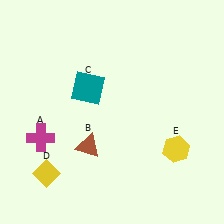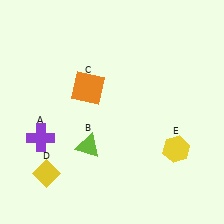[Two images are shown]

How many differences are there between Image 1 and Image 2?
There are 3 differences between the two images.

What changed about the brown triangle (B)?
In Image 1, B is brown. In Image 2, it changed to lime.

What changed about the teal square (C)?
In Image 1, C is teal. In Image 2, it changed to orange.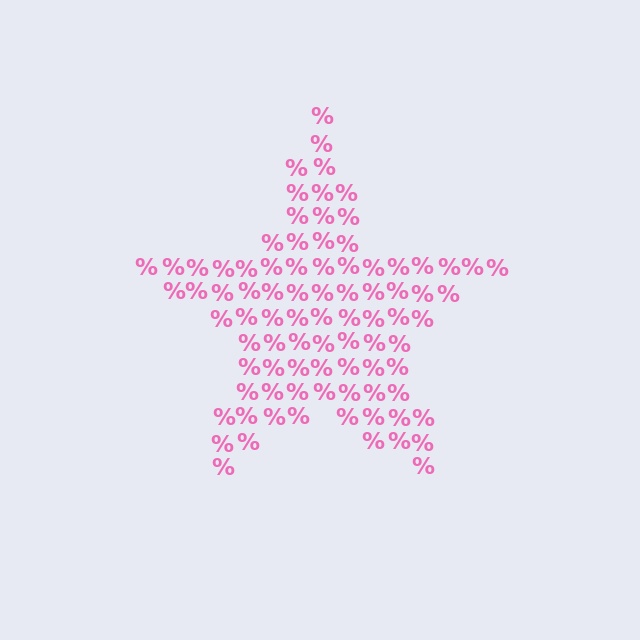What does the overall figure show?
The overall figure shows a star.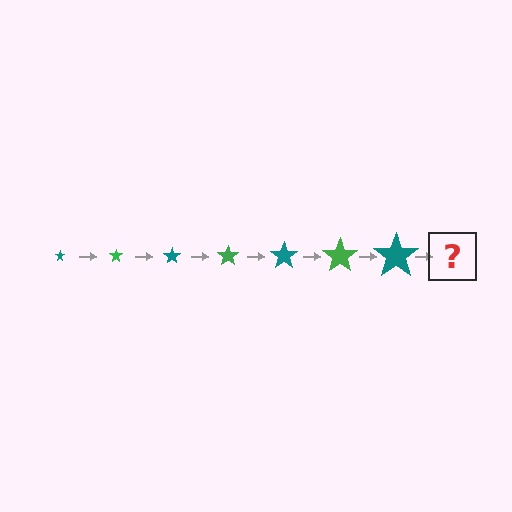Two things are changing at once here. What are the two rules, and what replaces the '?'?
The two rules are that the star grows larger each step and the color cycles through teal and green. The '?' should be a green star, larger than the previous one.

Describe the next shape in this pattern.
It should be a green star, larger than the previous one.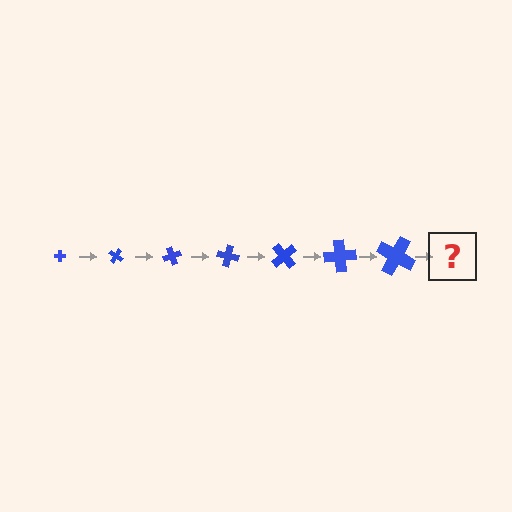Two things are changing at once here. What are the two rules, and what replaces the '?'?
The two rules are that the cross grows larger each step and it rotates 35 degrees each step. The '?' should be a cross, larger than the previous one and rotated 245 degrees from the start.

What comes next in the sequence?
The next element should be a cross, larger than the previous one and rotated 245 degrees from the start.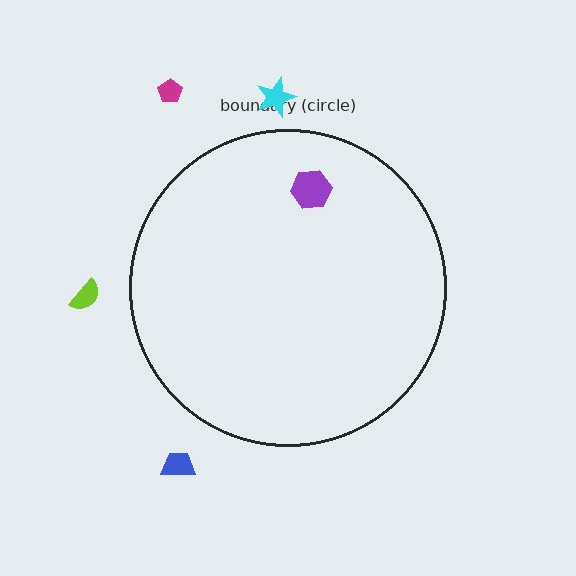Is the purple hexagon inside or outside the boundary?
Inside.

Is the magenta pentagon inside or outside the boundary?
Outside.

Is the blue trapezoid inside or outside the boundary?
Outside.